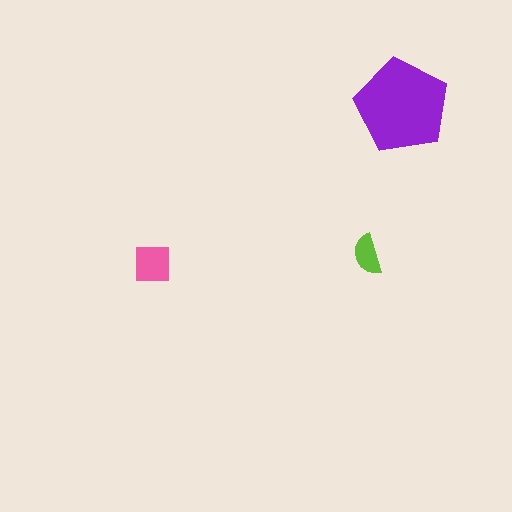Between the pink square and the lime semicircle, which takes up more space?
The pink square.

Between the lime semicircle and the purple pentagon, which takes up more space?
The purple pentagon.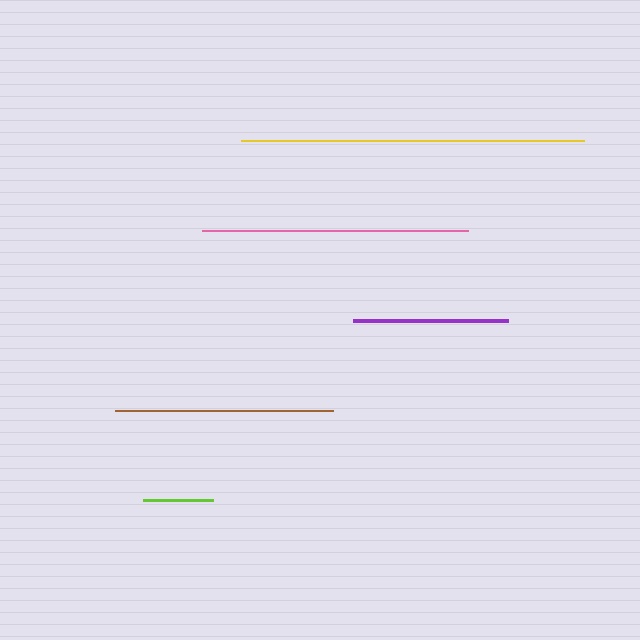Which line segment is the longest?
The yellow line is the longest at approximately 343 pixels.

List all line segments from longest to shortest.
From longest to shortest: yellow, pink, brown, purple, lime.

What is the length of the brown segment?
The brown segment is approximately 218 pixels long.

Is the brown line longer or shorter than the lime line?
The brown line is longer than the lime line.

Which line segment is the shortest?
The lime line is the shortest at approximately 69 pixels.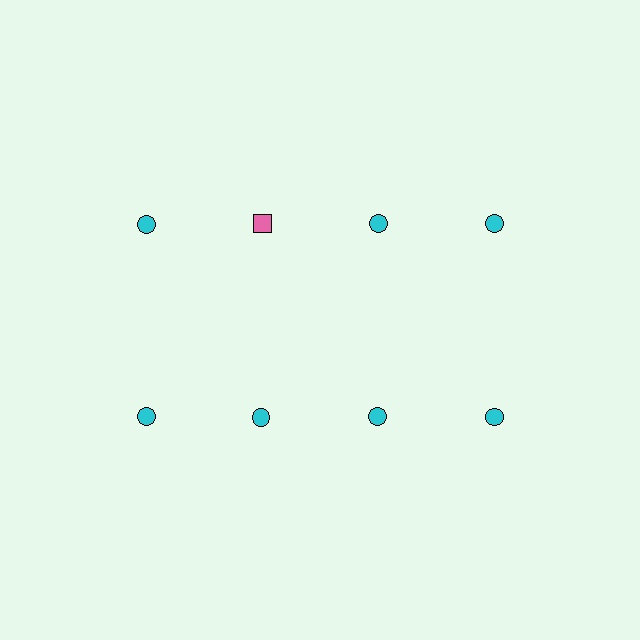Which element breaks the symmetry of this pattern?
The pink square in the top row, second from left column breaks the symmetry. All other shapes are cyan circles.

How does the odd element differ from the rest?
It differs in both color (pink instead of cyan) and shape (square instead of circle).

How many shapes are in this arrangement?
There are 8 shapes arranged in a grid pattern.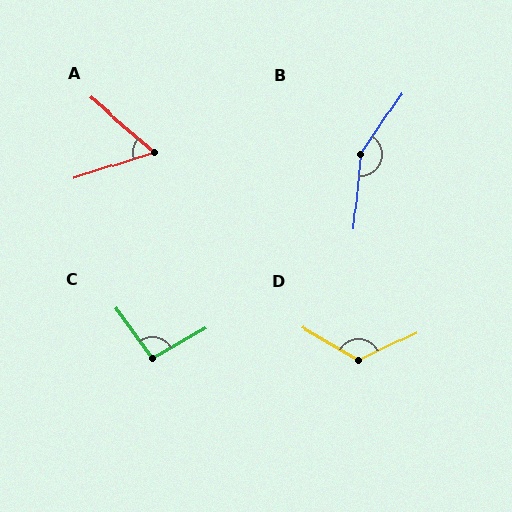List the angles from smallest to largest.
A (59°), C (96°), D (124°), B (151°).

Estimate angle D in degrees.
Approximately 124 degrees.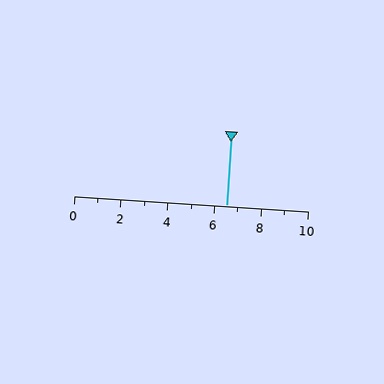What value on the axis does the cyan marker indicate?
The marker indicates approximately 6.5.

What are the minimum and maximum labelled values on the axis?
The axis runs from 0 to 10.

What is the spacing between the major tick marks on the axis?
The major ticks are spaced 2 apart.